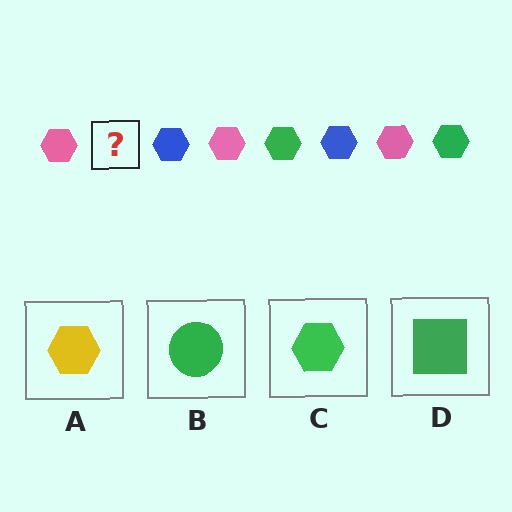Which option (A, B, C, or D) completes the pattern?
C.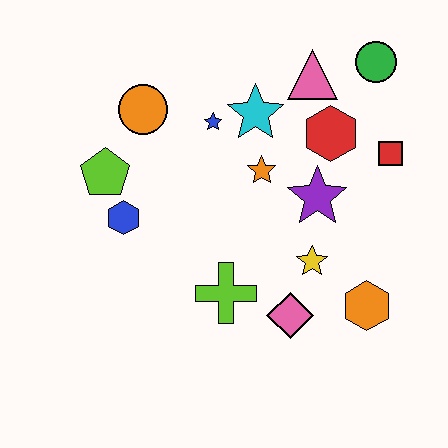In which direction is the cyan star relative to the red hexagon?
The cyan star is to the left of the red hexagon.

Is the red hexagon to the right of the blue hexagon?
Yes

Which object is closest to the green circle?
The pink triangle is closest to the green circle.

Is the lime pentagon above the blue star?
No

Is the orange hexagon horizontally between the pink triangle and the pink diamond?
No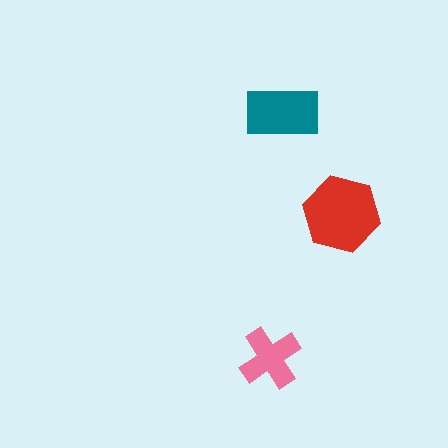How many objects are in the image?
There are 3 objects in the image.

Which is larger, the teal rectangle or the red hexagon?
The red hexagon.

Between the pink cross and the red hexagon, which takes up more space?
The red hexagon.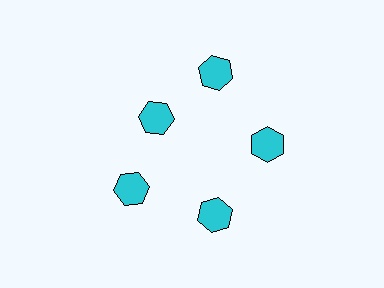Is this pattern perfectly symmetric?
No. The 5 cyan hexagons are arranged in a ring, but one element near the 10 o'clock position is pulled inward toward the center, breaking the 5-fold rotational symmetry.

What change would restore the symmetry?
The symmetry would be restored by moving it outward, back onto the ring so that all 5 hexagons sit at equal angles and equal distance from the center.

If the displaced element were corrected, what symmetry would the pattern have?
It would have 5-fold rotational symmetry — the pattern would map onto itself every 72 degrees.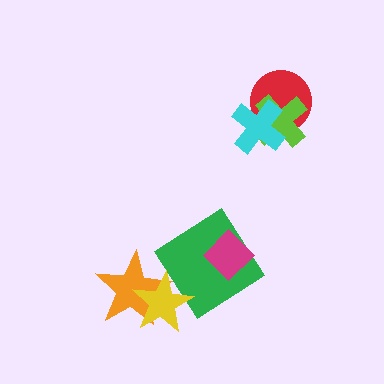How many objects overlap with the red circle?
2 objects overlap with the red circle.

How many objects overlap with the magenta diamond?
1 object overlaps with the magenta diamond.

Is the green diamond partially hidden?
Yes, it is partially covered by another shape.